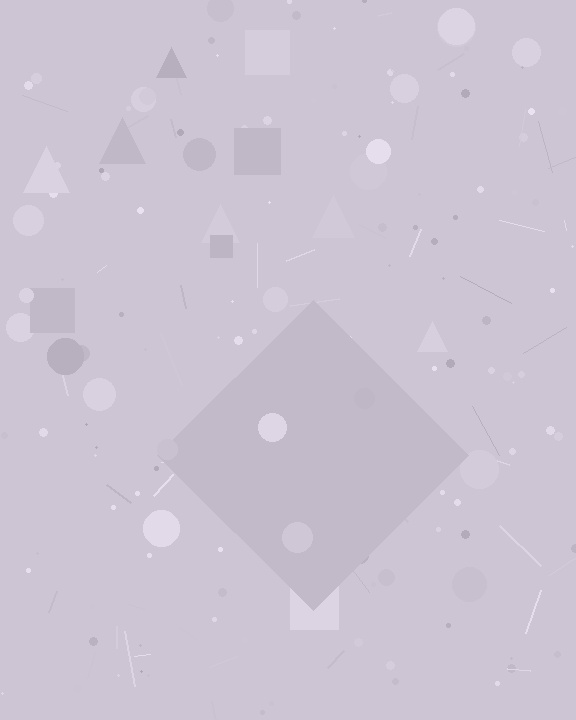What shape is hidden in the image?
A diamond is hidden in the image.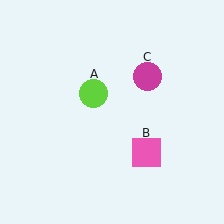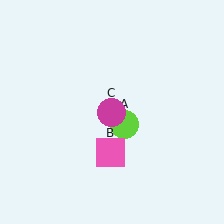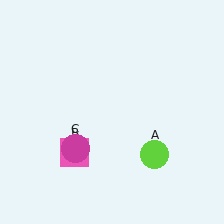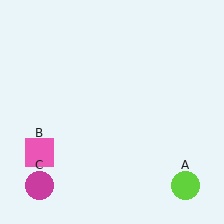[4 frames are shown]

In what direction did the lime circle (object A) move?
The lime circle (object A) moved down and to the right.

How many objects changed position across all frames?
3 objects changed position: lime circle (object A), pink square (object B), magenta circle (object C).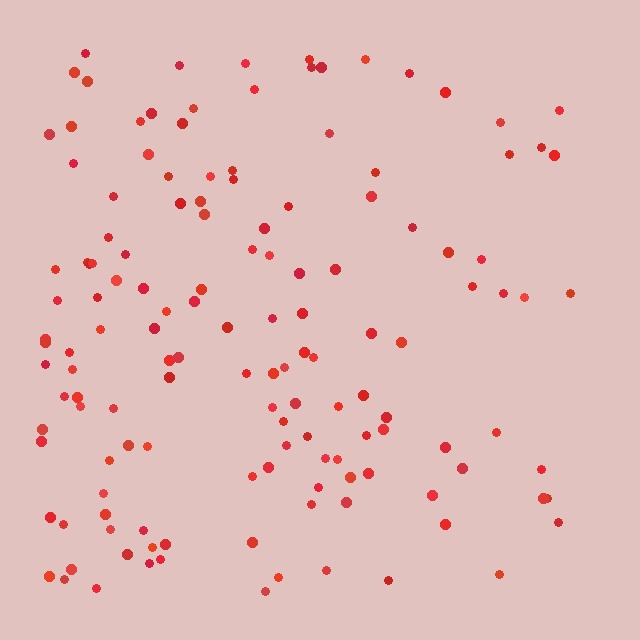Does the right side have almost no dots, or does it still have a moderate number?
Still a moderate number, just noticeably fewer than the left.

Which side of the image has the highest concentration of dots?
The left.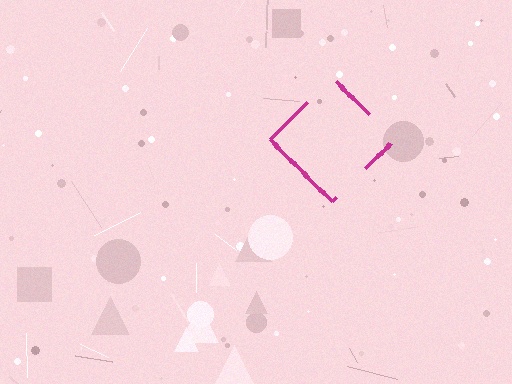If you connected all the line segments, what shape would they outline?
They would outline a diamond.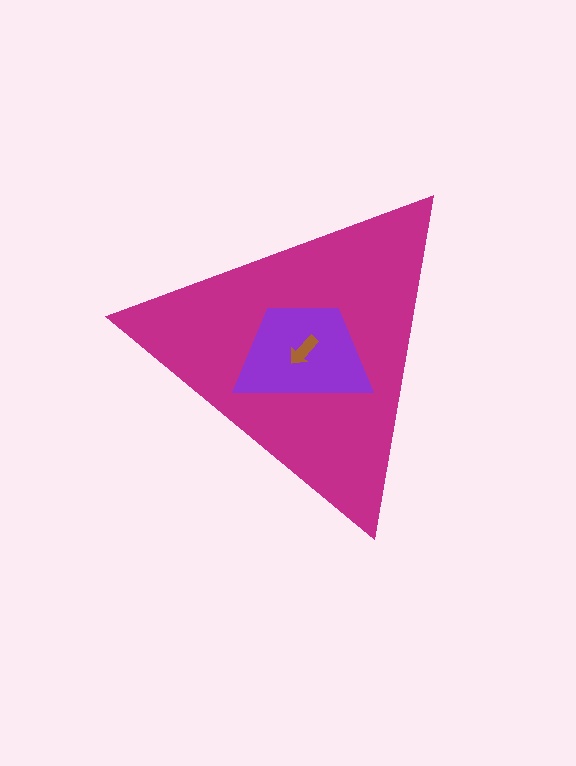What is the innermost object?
The brown arrow.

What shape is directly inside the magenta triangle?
The purple trapezoid.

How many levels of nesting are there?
3.